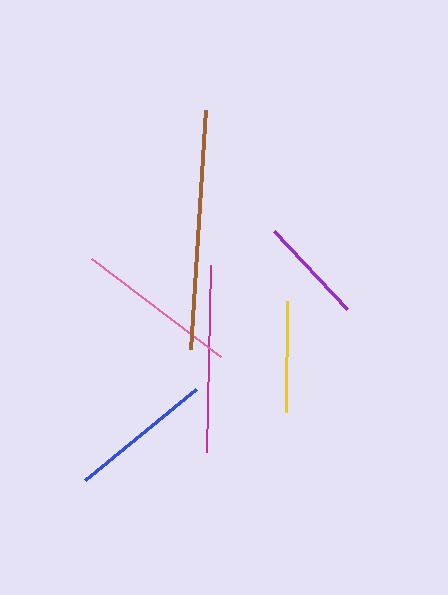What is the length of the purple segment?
The purple segment is approximately 106 pixels long.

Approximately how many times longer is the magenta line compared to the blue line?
The magenta line is approximately 1.3 times the length of the blue line.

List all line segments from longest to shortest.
From longest to shortest: brown, magenta, pink, blue, yellow, purple.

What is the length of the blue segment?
The blue segment is approximately 144 pixels long.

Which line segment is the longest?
The brown line is the longest at approximately 240 pixels.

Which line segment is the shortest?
The purple line is the shortest at approximately 106 pixels.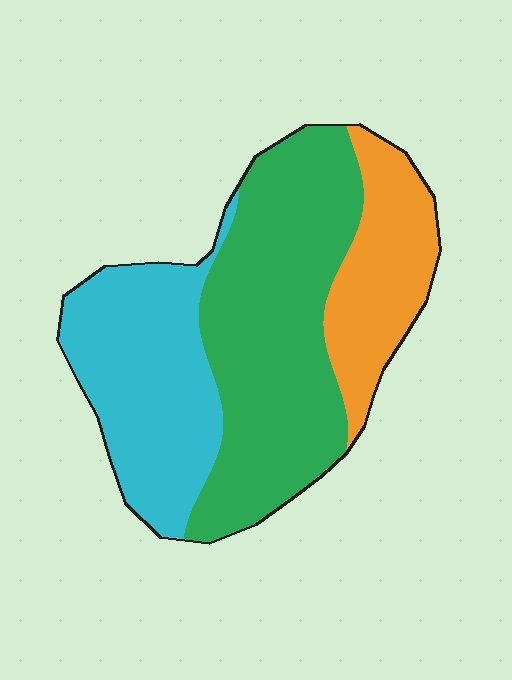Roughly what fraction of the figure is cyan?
Cyan takes up about one third (1/3) of the figure.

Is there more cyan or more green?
Green.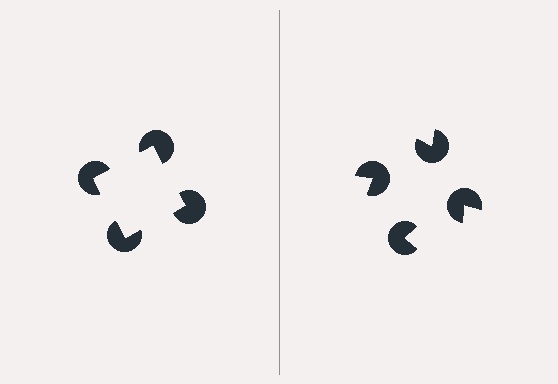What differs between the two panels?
The pac-man discs are positioned identically on both sides; only the wedge orientations differ. On the left they align to a square; on the right they are misaligned.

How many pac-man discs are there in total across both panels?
8 — 4 on each side.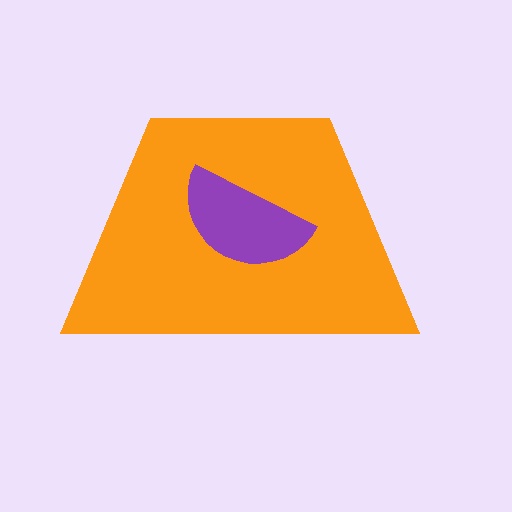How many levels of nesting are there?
2.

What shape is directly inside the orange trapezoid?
The purple semicircle.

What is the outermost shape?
The orange trapezoid.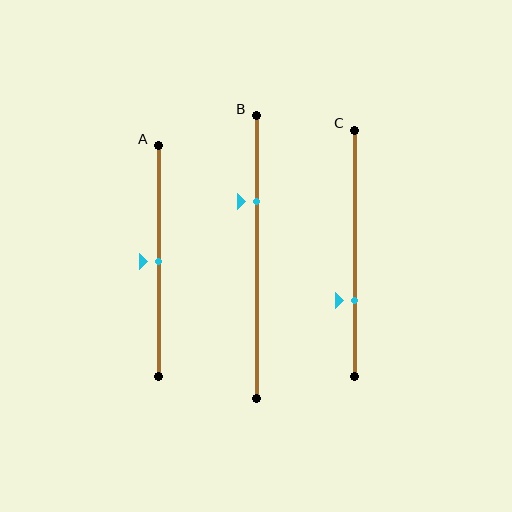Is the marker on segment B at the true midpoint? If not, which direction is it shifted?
No, the marker on segment B is shifted upward by about 20% of the segment length.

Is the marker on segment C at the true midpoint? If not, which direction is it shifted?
No, the marker on segment C is shifted downward by about 19% of the segment length.